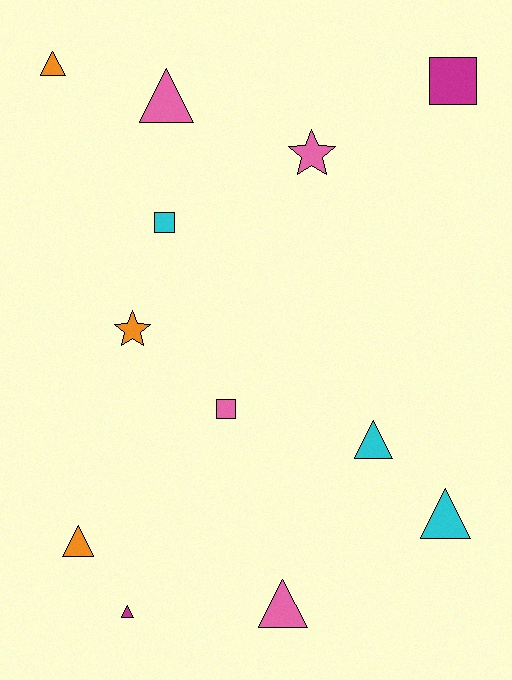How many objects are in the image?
There are 12 objects.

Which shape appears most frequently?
Triangle, with 7 objects.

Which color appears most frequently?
Pink, with 4 objects.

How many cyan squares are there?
There is 1 cyan square.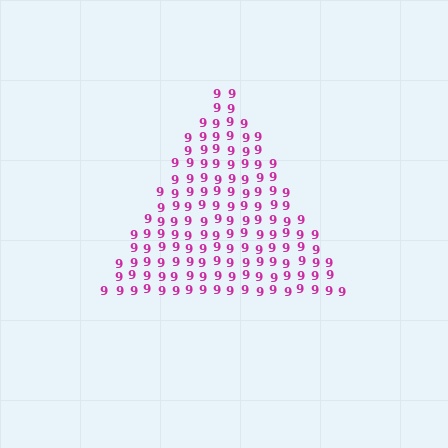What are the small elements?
The small elements are digit 9's.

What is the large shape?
The large shape is a triangle.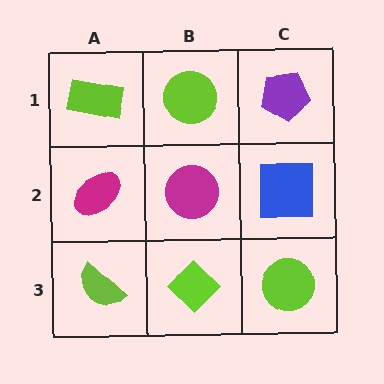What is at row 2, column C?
A blue square.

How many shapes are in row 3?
3 shapes.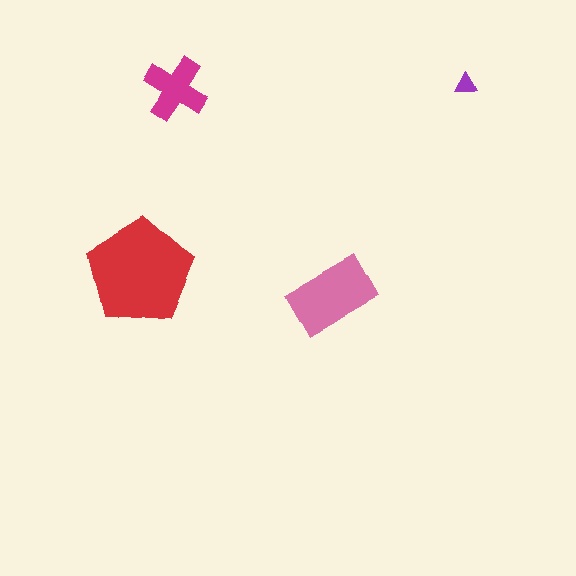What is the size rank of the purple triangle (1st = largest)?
4th.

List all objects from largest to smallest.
The red pentagon, the pink rectangle, the magenta cross, the purple triangle.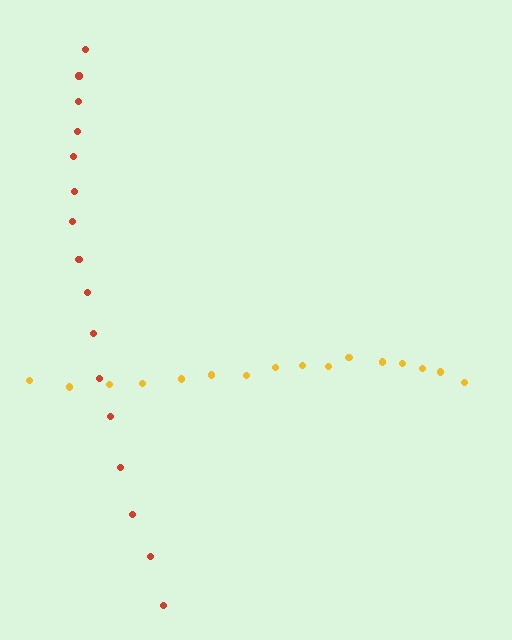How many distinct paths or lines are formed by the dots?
There are 2 distinct paths.